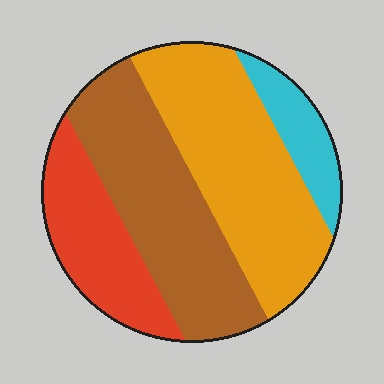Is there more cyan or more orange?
Orange.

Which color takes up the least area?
Cyan, at roughly 10%.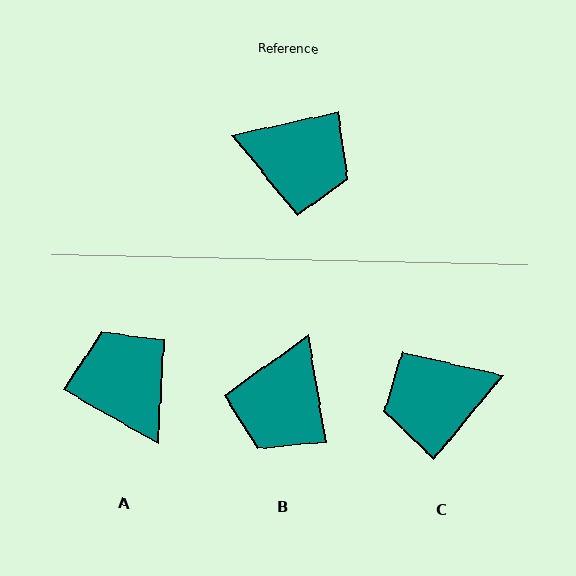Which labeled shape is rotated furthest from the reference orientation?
C, about 142 degrees away.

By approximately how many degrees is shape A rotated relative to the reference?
Approximately 137 degrees counter-clockwise.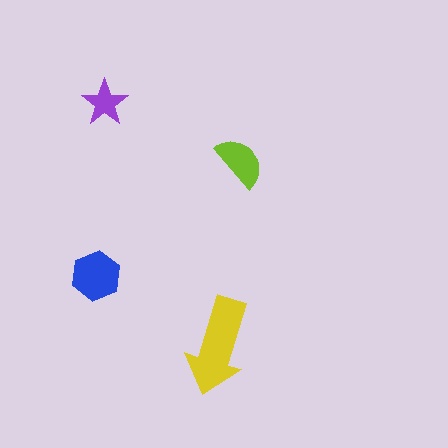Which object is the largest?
The yellow arrow.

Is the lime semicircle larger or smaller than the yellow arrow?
Smaller.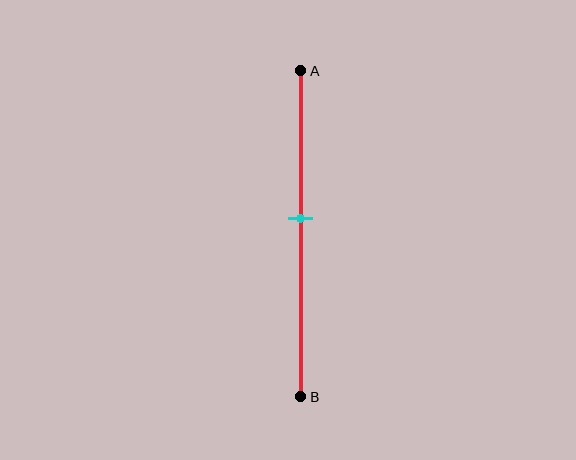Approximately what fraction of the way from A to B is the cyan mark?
The cyan mark is approximately 45% of the way from A to B.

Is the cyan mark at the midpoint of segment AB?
No, the mark is at about 45% from A, not at the 50% midpoint.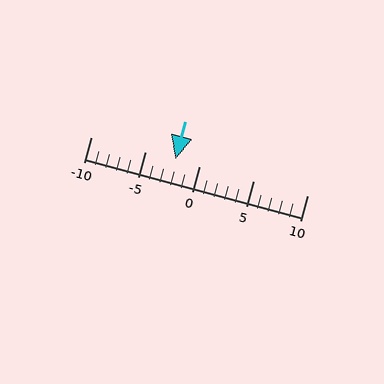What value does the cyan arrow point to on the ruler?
The cyan arrow points to approximately -2.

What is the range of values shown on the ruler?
The ruler shows values from -10 to 10.